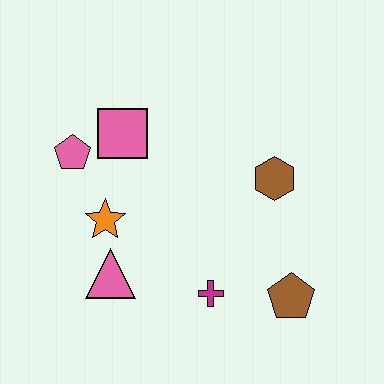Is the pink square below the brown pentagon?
No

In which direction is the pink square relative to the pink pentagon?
The pink square is to the right of the pink pentagon.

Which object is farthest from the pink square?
The brown pentagon is farthest from the pink square.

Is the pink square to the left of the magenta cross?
Yes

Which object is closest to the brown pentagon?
The magenta cross is closest to the brown pentagon.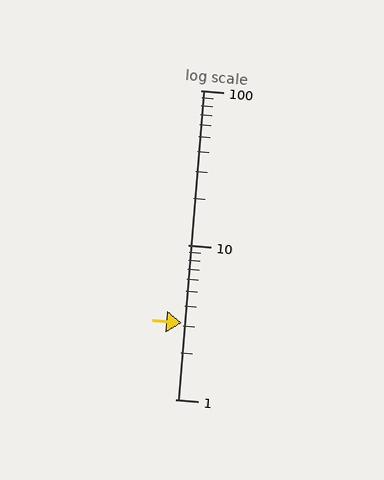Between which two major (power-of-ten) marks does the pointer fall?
The pointer is between 1 and 10.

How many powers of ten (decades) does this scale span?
The scale spans 2 decades, from 1 to 100.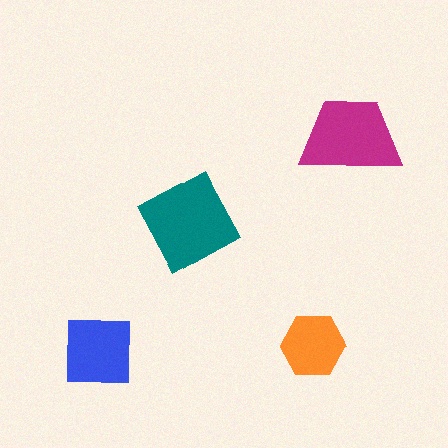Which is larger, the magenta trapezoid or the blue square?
The magenta trapezoid.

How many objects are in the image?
There are 4 objects in the image.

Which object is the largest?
The teal diamond.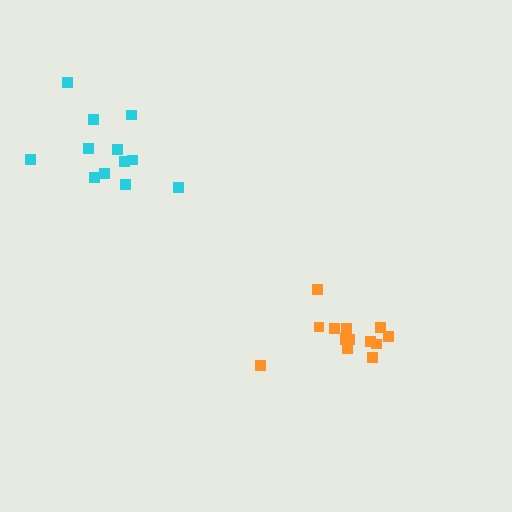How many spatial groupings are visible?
There are 2 spatial groupings.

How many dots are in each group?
Group 1: 14 dots, Group 2: 12 dots (26 total).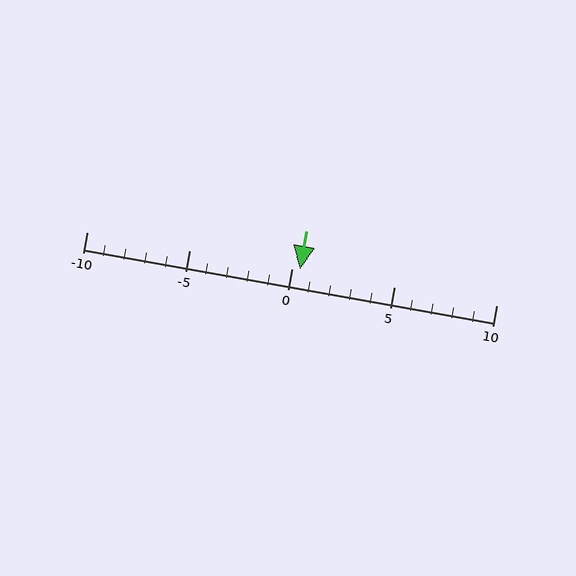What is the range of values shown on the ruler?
The ruler shows values from -10 to 10.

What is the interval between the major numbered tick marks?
The major tick marks are spaced 5 units apart.